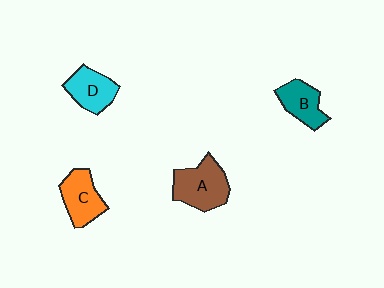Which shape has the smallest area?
Shape B (teal).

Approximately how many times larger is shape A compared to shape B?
Approximately 1.5 times.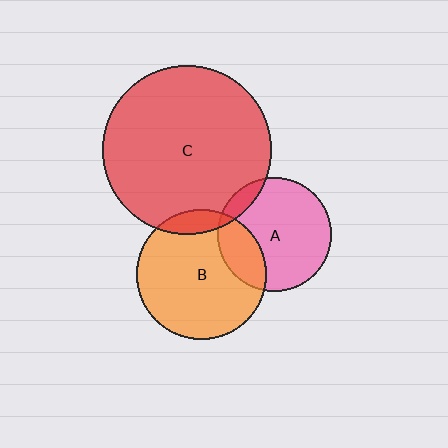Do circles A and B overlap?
Yes.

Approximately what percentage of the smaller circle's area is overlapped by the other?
Approximately 25%.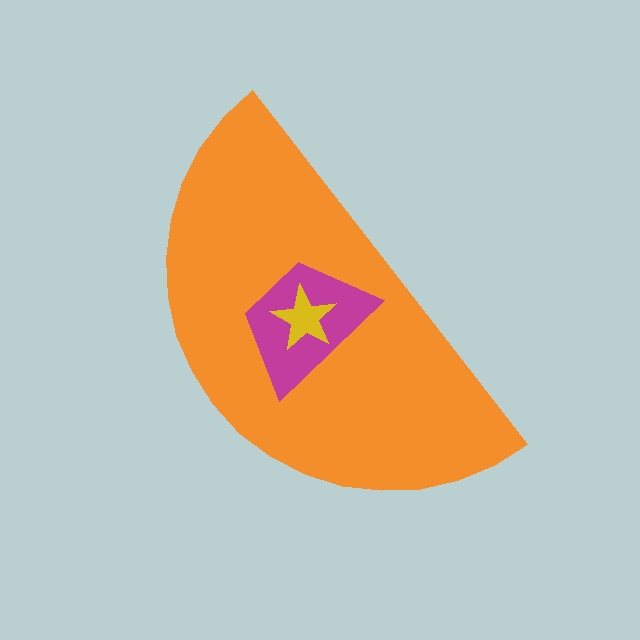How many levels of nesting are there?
3.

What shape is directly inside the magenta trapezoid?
The yellow star.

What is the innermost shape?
The yellow star.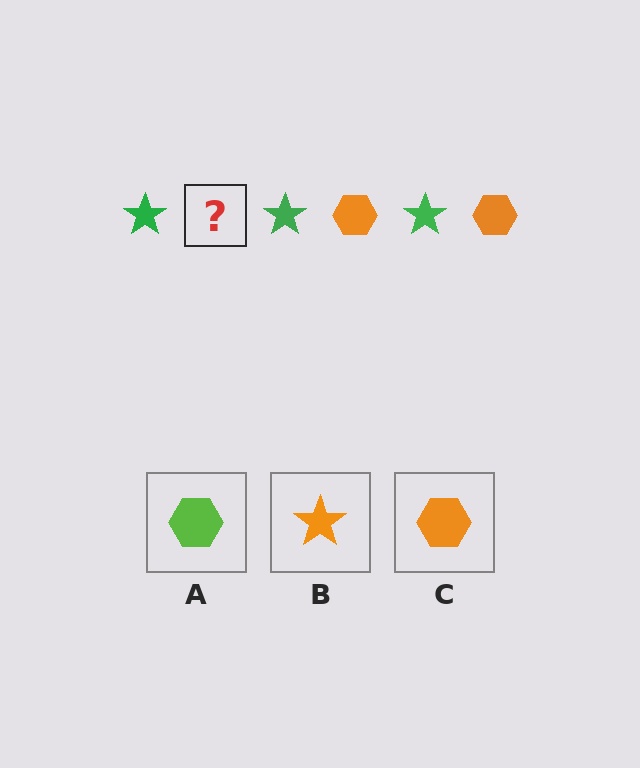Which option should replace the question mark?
Option C.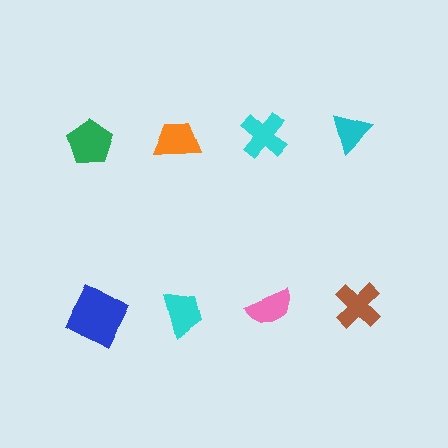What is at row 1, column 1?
A green pentagon.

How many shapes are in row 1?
4 shapes.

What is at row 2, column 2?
A cyan trapezoid.